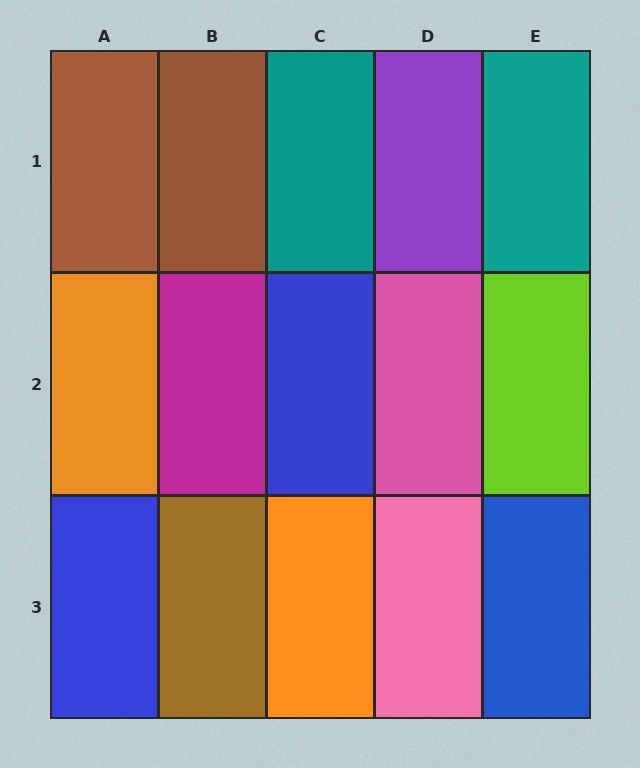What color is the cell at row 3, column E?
Blue.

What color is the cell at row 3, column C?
Orange.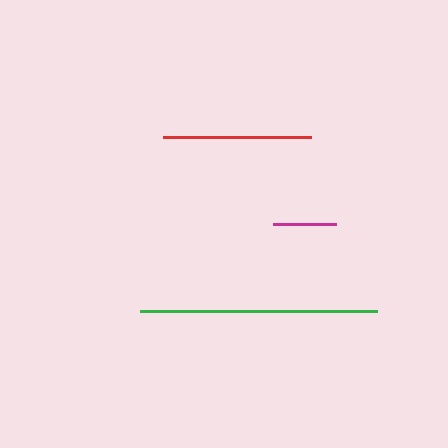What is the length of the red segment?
The red segment is approximately 148 pixels long.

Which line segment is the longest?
The green line is the longest at approximately 237 pixels.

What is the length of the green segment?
The green segment is approximately 237 pixels long.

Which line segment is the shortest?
The magenta line is the shortest at approximately 62 pixels.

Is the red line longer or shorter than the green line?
The green line is longer than the red line.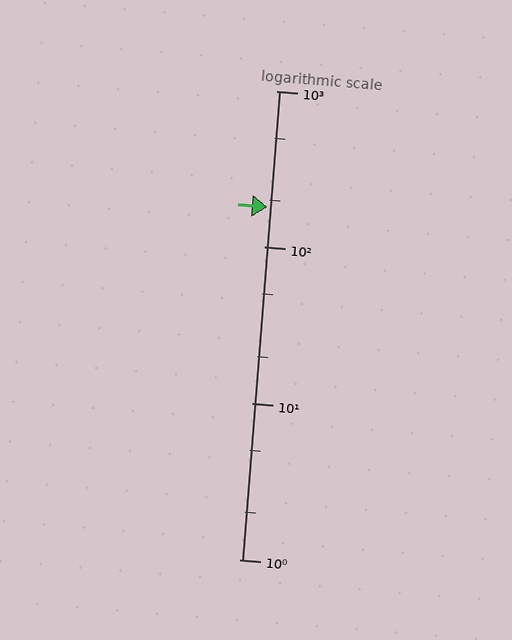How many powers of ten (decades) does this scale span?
The scale spans 3 decades, from 1 to 1000.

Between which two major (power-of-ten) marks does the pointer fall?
The pointer is between 100 and 1000.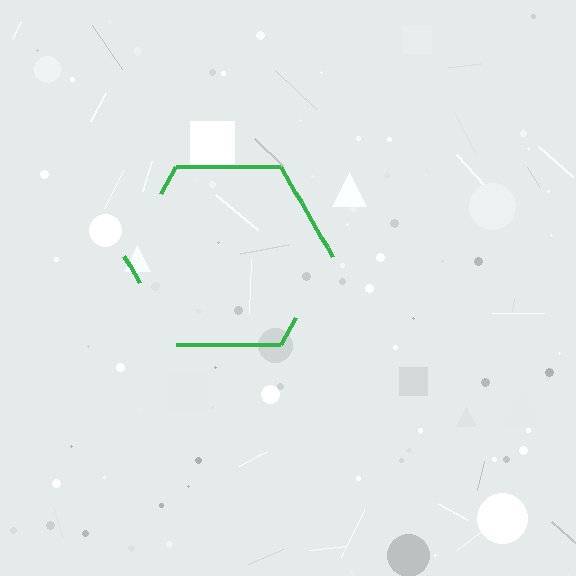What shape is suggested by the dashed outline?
The dashed outline suggests a hexagon.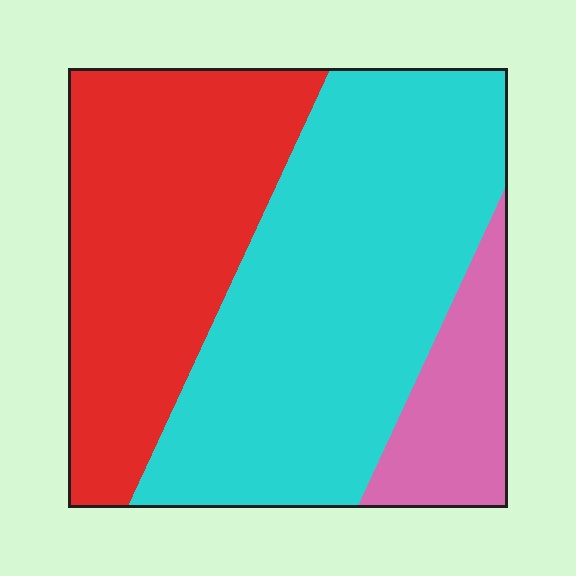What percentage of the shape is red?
Red covers 37% of the shape.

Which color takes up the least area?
Pink, at roughly 15%.